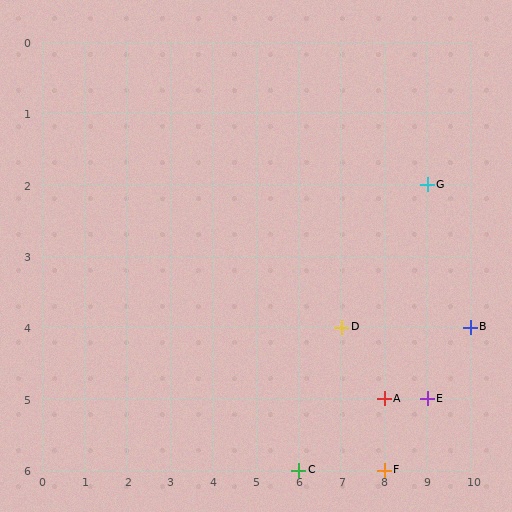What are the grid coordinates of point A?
Point A is at grid coordinates (8, 5).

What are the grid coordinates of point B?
Point B is at grid coordinates (10, 4).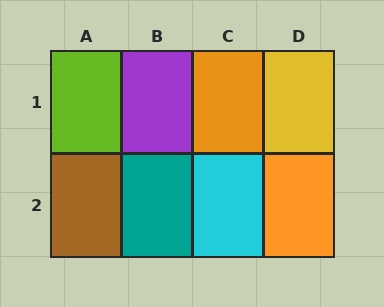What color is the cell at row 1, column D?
Yellow.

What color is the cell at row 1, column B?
Purple.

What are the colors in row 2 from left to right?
Brown, teal, cyan, orange.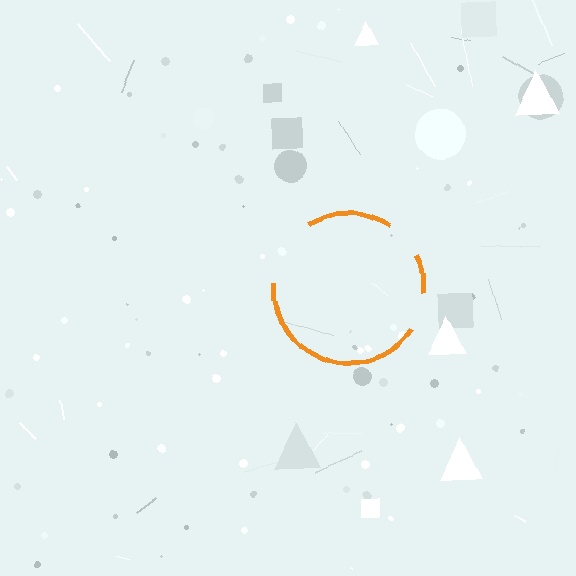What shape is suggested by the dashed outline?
The dashed outline suggests a circle.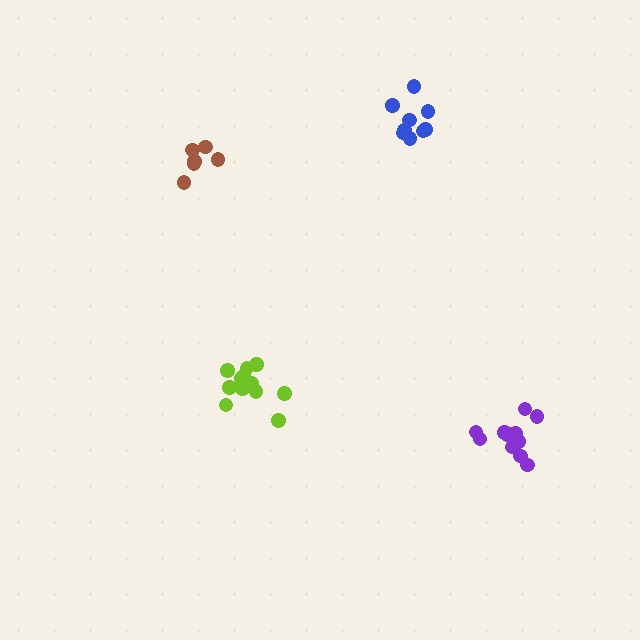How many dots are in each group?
Group 1: 6 dots, Group 2: 12 dots, Group 3: 9 dots, Group 4: 12 dots (39 total).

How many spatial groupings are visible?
There are 4 spatial groupings.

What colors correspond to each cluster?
The clusters are colored: brown, purple, blue, lime.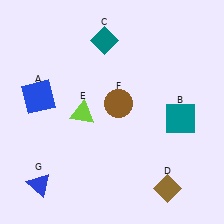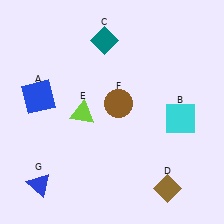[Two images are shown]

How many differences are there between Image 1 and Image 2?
There is 1 difference between the two images.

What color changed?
The square (B) changed from teal in Image 1 to cyan in Image 2.